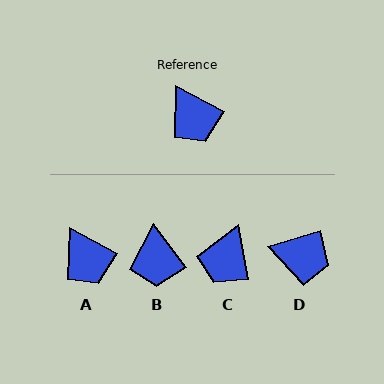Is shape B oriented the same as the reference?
No, it is off by about 25 degrees.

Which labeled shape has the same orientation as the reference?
A.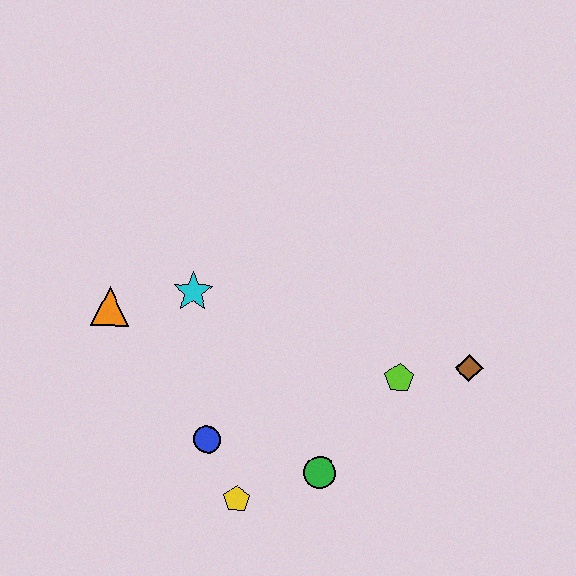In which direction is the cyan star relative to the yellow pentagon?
The cyan star is above the yellow pentagon.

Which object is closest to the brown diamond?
The lime pentagon is closest to the brown diamond.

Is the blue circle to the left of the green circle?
Yes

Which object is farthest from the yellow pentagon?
The brown diamond is farthest from the yellow pentagon.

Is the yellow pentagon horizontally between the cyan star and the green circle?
Yes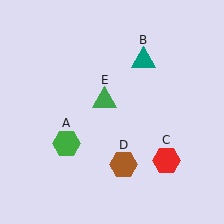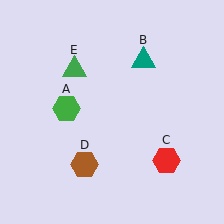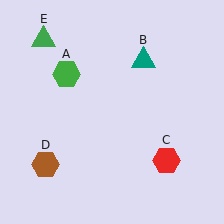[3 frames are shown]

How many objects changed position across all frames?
3 objects changed position: green hexagon (object A), brown hexagon (object D), green triangle (object E).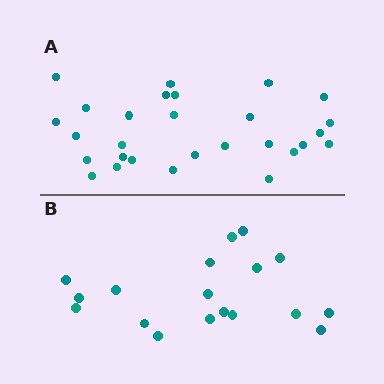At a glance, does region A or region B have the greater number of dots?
Region A (the top region) has more dots.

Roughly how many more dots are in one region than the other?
Region A has roughly 10 or so more dots than region B.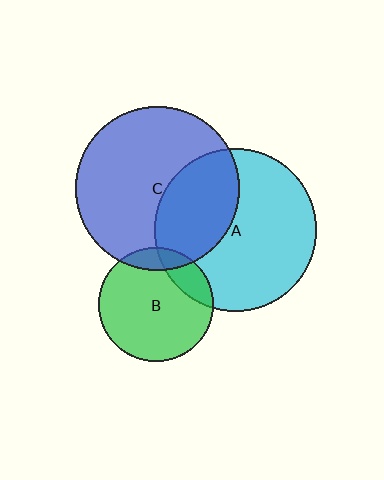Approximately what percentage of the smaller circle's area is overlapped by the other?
Approximately 10%.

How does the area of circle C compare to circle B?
Approximately 2.1 times.